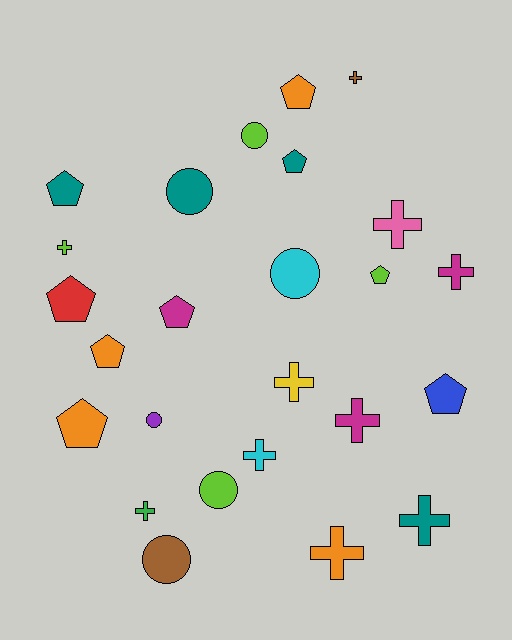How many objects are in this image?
There are 25 objects.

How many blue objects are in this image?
There is 1 blue object.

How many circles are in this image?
There are 6 circles.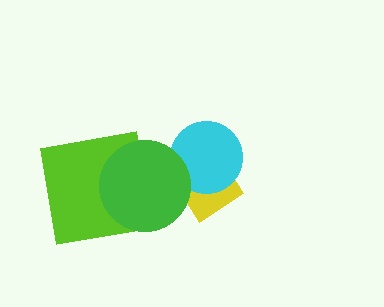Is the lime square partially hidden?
Yes, it is partially covered by another shape.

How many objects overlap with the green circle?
3 objects overlap with the green circle.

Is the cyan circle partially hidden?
Yes, it is partially covered by another shape.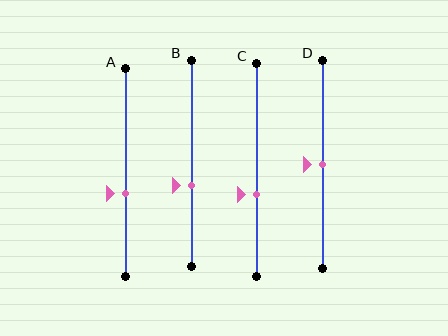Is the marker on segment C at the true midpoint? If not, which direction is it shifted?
No, the marker on segment C is shifted downward by about 12% of the segment length.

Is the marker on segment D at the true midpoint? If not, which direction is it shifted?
Yes, the marker on segment D is at the true midpoint.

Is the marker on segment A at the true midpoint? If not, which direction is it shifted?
No, the marker on segment A is shifted downward by about 10% of the segment length.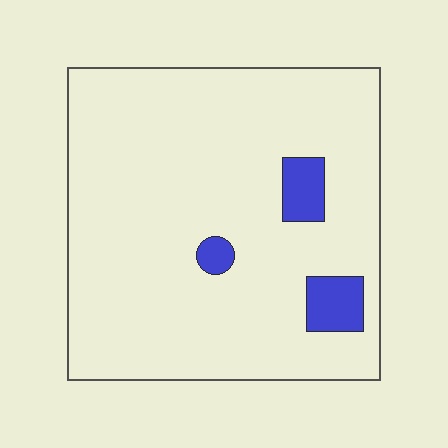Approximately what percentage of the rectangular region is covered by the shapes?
Approximately 5%.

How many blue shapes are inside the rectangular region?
3.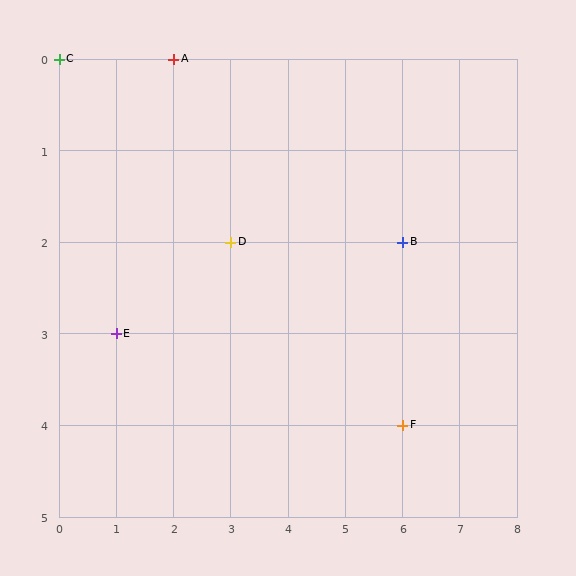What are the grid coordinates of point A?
Point A is at grid coordinates (2, 0).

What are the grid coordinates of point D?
Point D is at grid coordinates (3, 2).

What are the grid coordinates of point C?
Point C is at grid coordinates (0, 0).